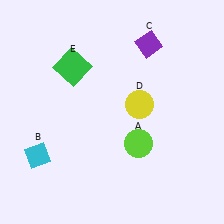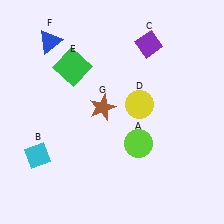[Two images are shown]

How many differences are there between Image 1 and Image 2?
There are 2 differences between the two images.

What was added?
A blue triangle (F), a brown star (G) were added in Image 2.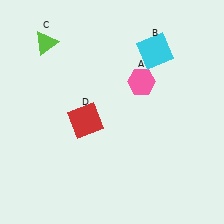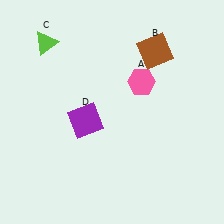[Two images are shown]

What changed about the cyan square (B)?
In Image 1, B is cyan. In Image 2, it changed to brown.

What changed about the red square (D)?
In Image 1, D is red. In Image 2, it changed to purple.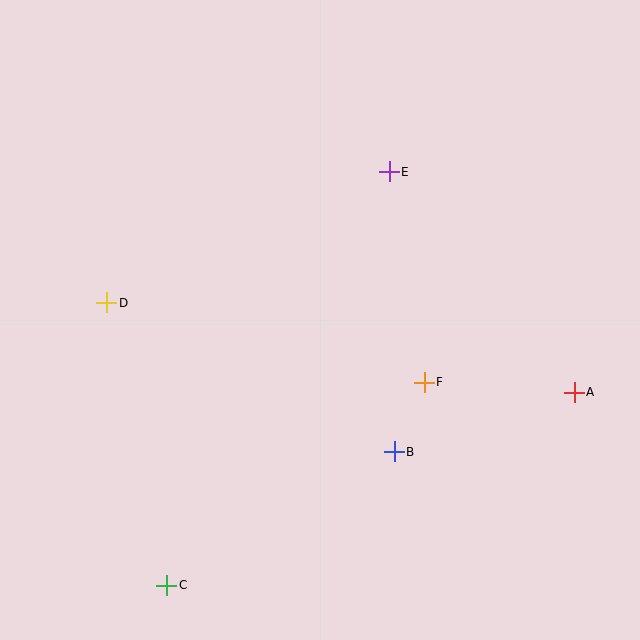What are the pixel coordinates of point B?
Point B is at (394, 452).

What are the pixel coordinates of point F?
Point F is at (424, 382).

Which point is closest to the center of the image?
Point F at (424, 382) is closest to the center.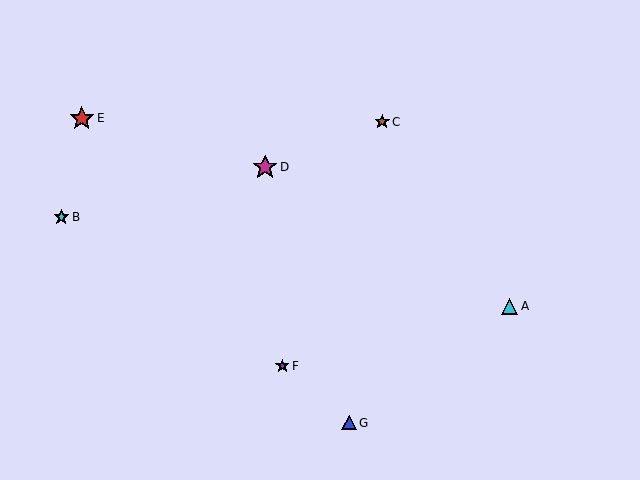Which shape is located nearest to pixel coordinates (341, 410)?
The blue triangle (labeled G) at (349, 423) is nearest to that location.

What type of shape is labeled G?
Shape G is a blue triangle.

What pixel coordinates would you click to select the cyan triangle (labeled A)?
Click at (510, 306) to select the cyan triangle A.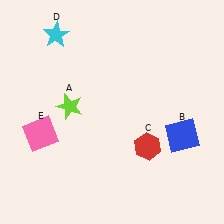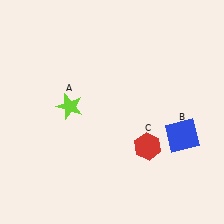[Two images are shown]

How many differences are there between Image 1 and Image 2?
There are 2 differences between the two images.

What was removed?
The cyan star (D), the pink square (E) were removed in Image 2.